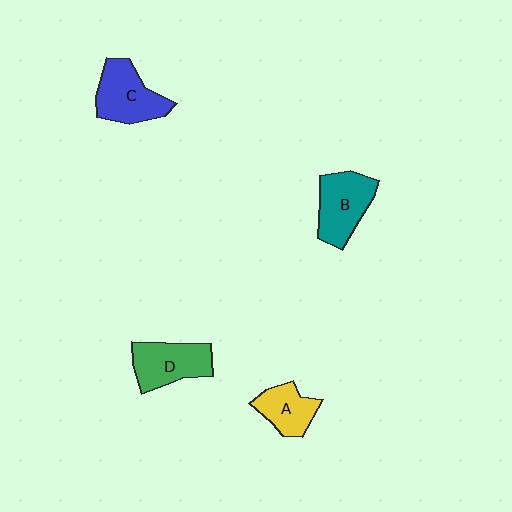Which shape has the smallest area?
Shape A (yellow).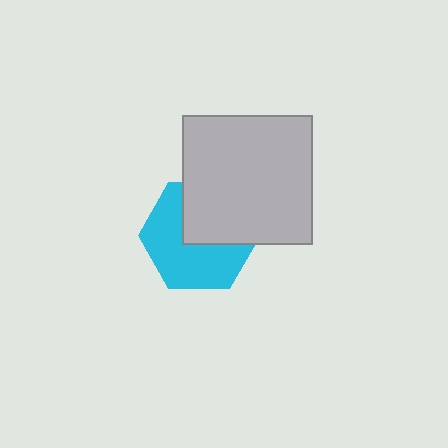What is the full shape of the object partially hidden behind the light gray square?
The partially hidden object is a cyan hexagon.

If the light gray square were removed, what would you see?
You would see the complete cyan hexagon.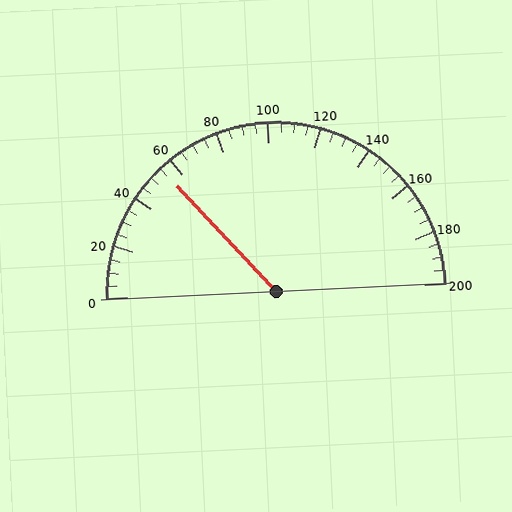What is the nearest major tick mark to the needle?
The nearest major tick mark is 60.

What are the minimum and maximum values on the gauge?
The gauge ranges from 0 to 200.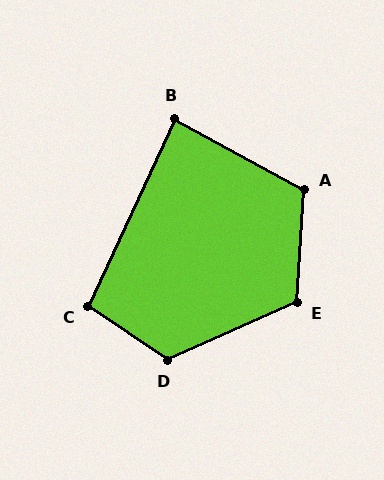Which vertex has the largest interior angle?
D, at approximately 122 degrees.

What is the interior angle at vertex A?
Approximately 115 degrees (obtuse).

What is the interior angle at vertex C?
Approximately 100 degrees (obtuse).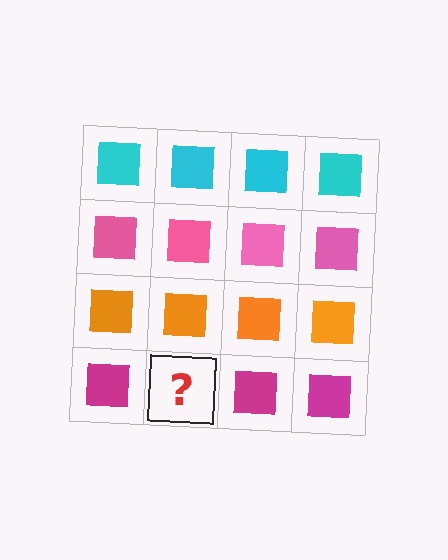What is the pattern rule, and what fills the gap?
The rule is that each row has a consistent color. The gap should be filled with a magenta square.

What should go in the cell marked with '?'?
The missing cell should contain a magenta square.